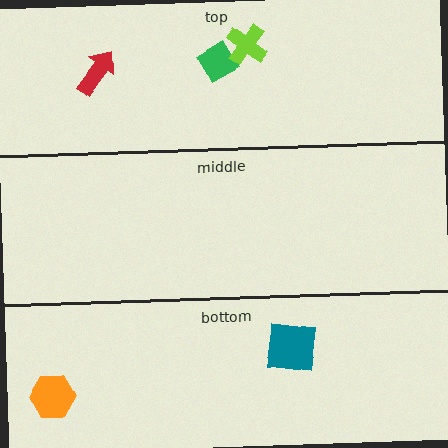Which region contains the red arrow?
The top region.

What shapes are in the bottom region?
The teal square, the orange hexagon.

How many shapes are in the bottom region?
2.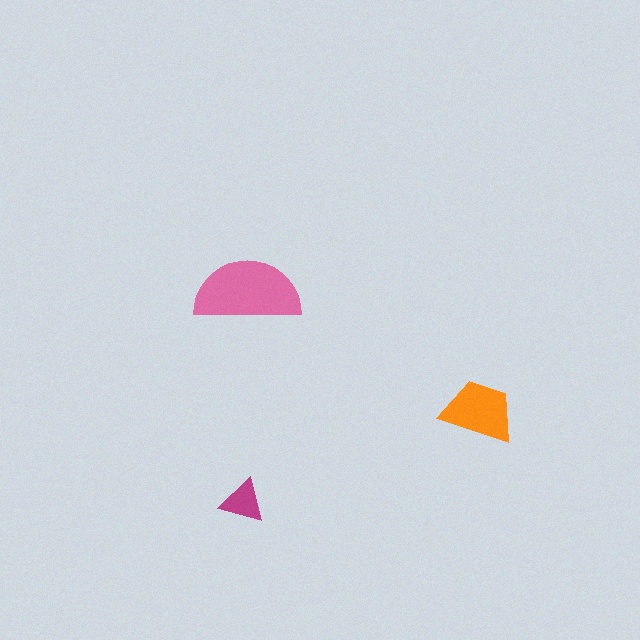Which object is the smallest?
The magenta triangle.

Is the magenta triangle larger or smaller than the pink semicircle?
Smaller.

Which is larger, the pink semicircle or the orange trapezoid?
The pink semicircle.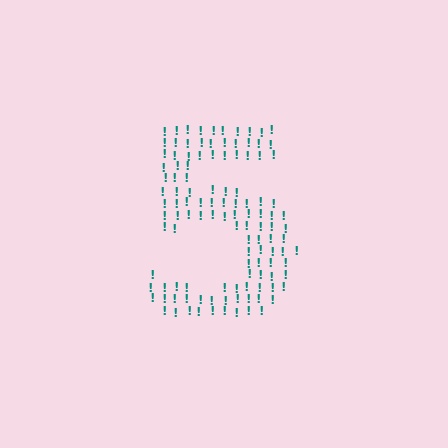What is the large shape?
The large shape is the digit 5.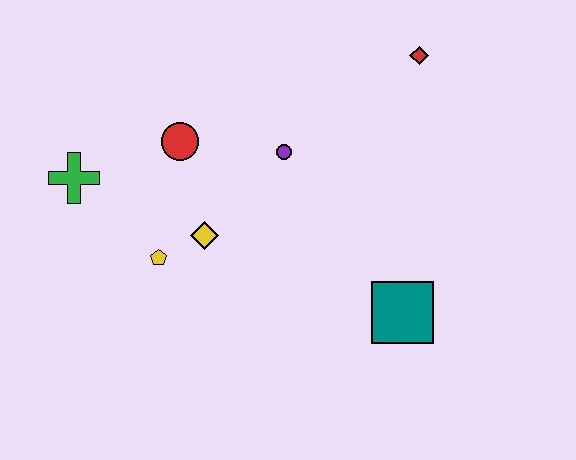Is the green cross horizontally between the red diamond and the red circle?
No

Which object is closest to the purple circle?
The red circle is closest to the purple circle.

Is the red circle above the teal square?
Yes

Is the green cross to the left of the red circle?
Yes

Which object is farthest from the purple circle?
The green cross is farthest from the purple circle.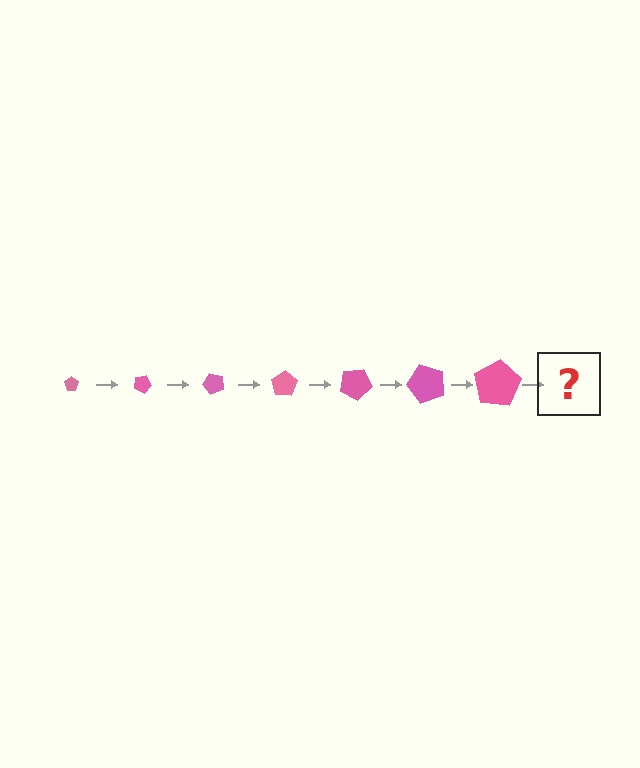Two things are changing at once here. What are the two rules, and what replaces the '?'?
The two rules are that the pentagon grows larger each step and it rotates 25 degrees each step. The '?' should be a pentagon, larger than the previous one and rotated 175 degrees from the start.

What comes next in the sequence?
The next element should be a pentagon, larger than the previous one and rotated 175 degrees from the start.